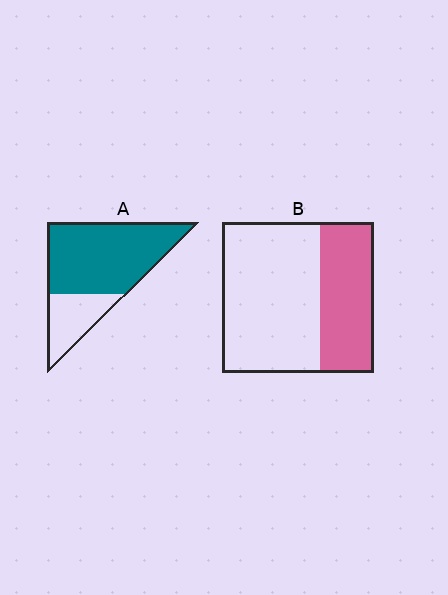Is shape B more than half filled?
No.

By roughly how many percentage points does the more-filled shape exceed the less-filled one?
By roughly 35 percentage points (A over B).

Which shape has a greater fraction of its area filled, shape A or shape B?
Shape A.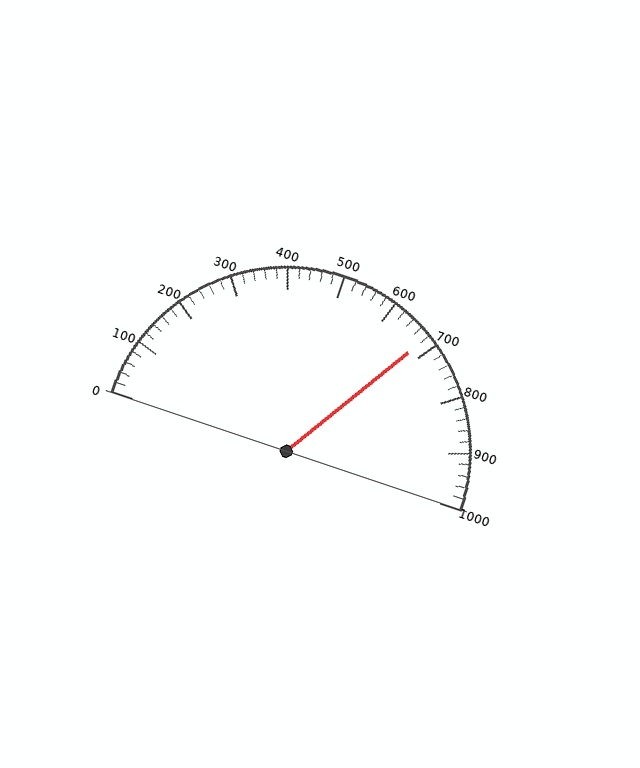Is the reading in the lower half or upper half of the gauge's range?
The reading is in the upper half of the range (0 to 1000).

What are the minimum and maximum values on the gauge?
The gauge ranges from 0 to 1000.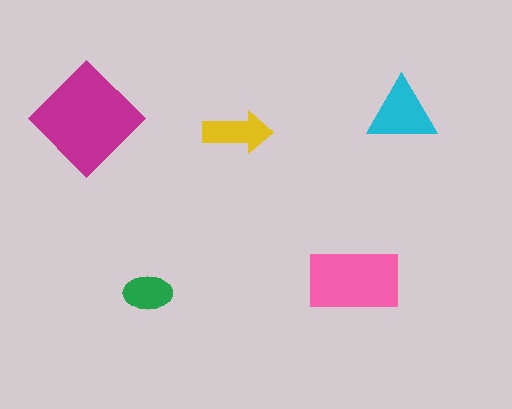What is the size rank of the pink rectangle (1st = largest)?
2nd.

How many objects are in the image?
There are 5 objects in the image.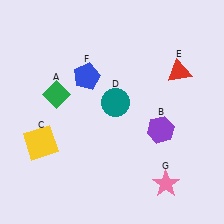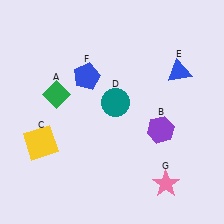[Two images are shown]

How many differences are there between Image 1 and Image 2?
There is 1 difference between the two images.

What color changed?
The triangle (E) changed from red in Image 1 to blue in Image 2.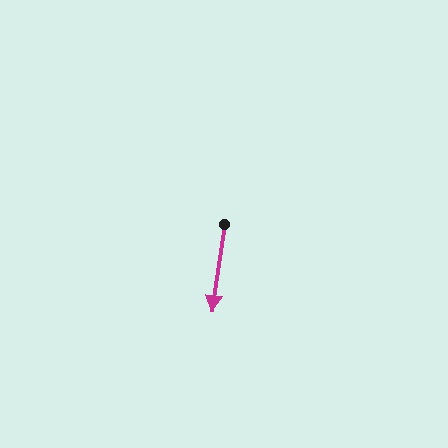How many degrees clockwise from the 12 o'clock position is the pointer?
Approximately 188 degrees.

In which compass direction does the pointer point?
South.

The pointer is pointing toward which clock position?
Roughly 6 o'clock.